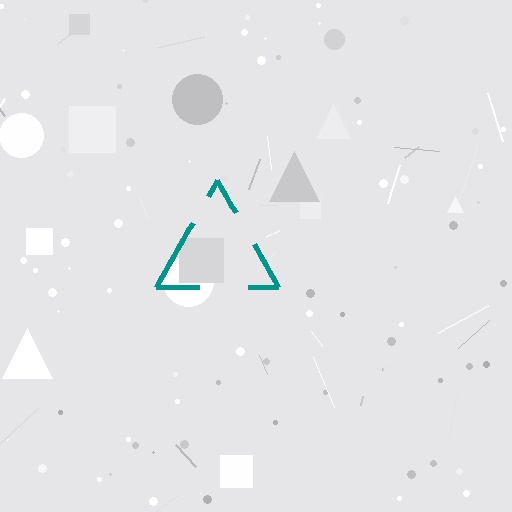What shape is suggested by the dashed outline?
The dashed outline suggests a triangle.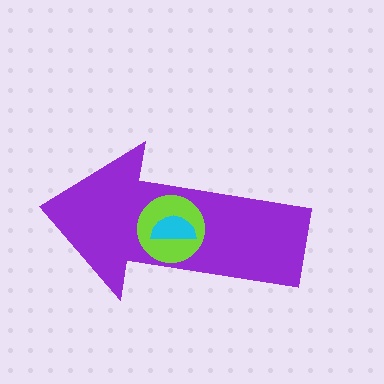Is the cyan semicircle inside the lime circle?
Yes.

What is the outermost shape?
The purple arrow.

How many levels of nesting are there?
3.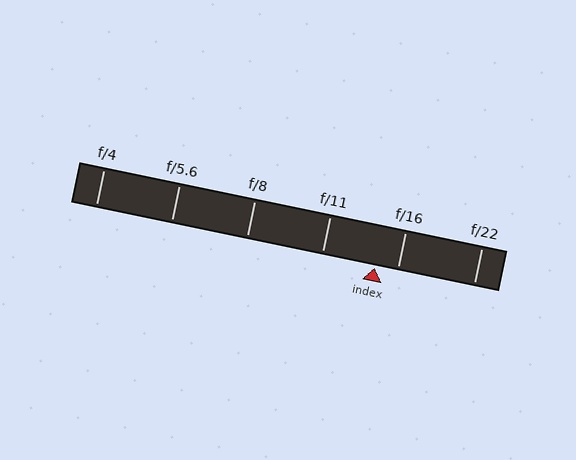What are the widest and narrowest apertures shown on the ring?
The widest aperture shown is f/4 and the narrowest is f/22.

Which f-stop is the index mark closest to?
The index mark is closest to f/16.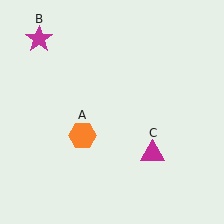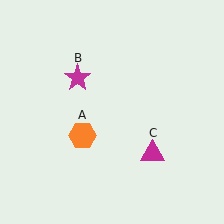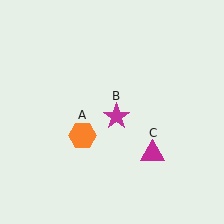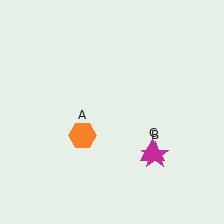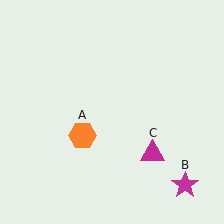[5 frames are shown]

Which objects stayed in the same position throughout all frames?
Orange hexagon (object A) and magenta triangle (object C) remained stationary.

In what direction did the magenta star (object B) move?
The magenta star (object B) moved down and to the right.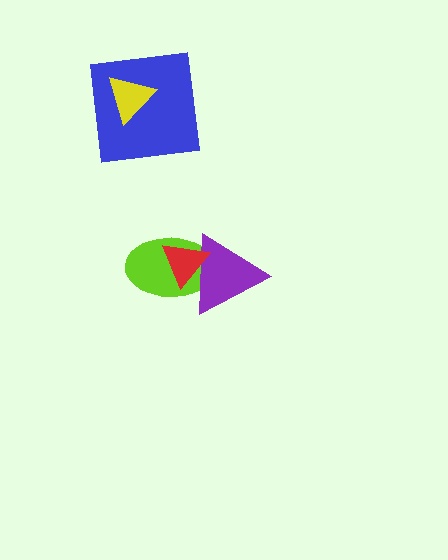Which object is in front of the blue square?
The yellow triangle is in front of the blue square.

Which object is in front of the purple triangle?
The red triangle is in front of the purple triangle.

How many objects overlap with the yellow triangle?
1 object overlaps with the yellow triangle.